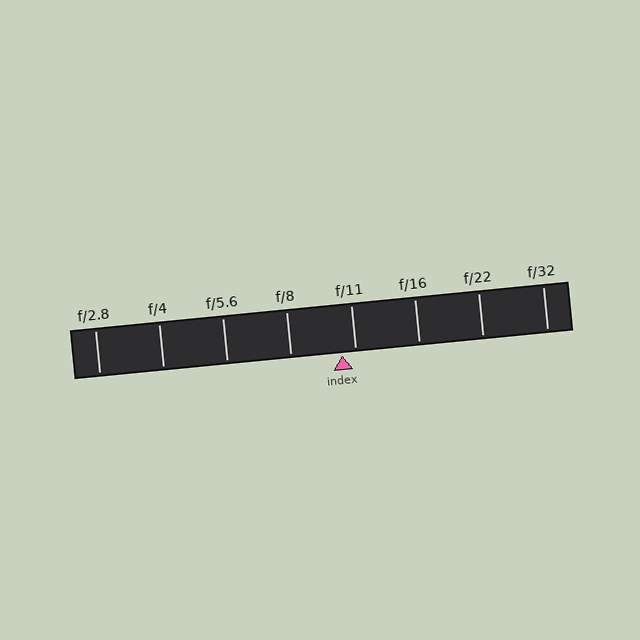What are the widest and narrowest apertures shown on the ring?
The widest aperture shown is f/2.8 and the narrowest is f/32.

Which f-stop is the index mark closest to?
The index mark is closest to f/11.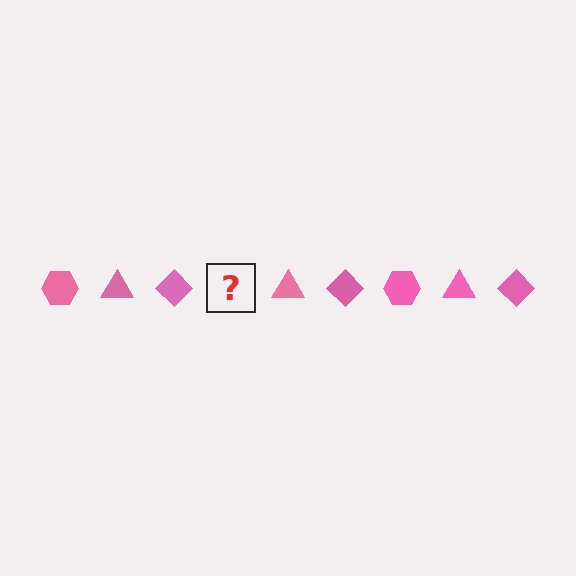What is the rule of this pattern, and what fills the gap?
The rule is that the pattern cycles through hexagon, triangle, diamond shapes in pink. The gap should be filled with a pink hexagon.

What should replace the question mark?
The question mark should be replaced with a pink hexagon.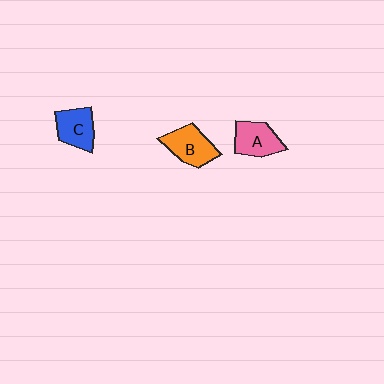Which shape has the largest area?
Shape B (orange).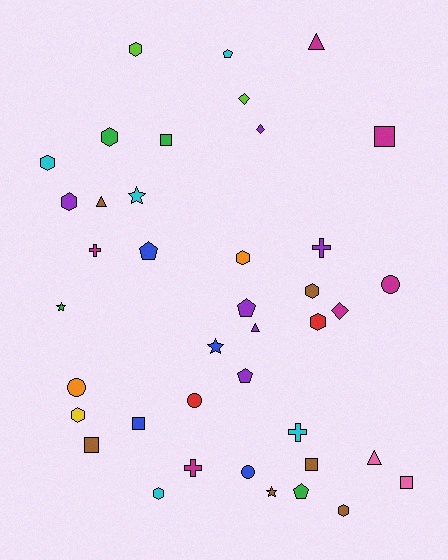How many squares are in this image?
There are 6 squares.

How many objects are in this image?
There are 40 objects.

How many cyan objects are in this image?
There are 5 cyan objects.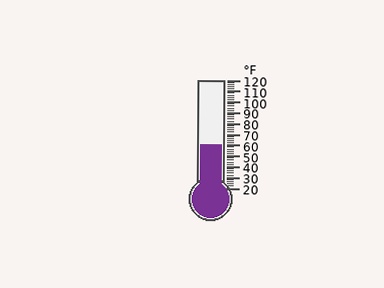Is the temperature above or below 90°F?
The temperature is below 90°F.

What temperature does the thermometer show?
The thermometer shows approximately 60°F.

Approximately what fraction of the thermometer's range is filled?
The thermometer is filled to approximately 40% of its range.